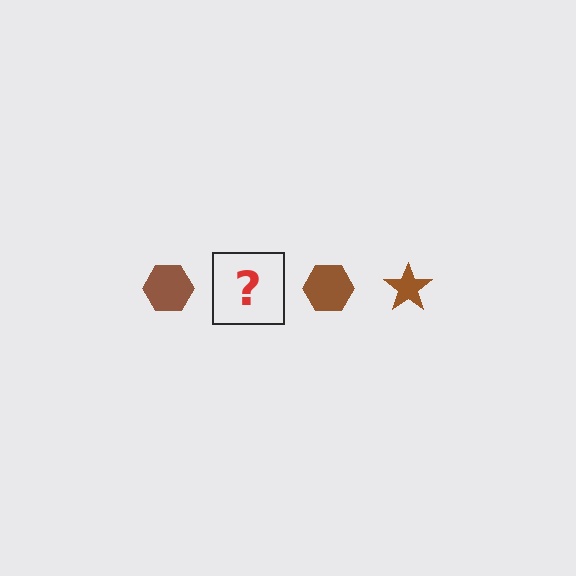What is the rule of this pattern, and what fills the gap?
The rule is that the pattern cycles through hexagon, star shapes in brown. The gap should be filled with a brown star.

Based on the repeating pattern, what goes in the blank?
The blank should be a brown star.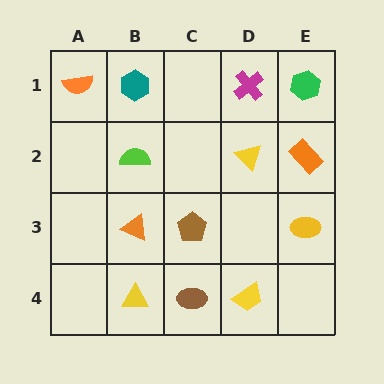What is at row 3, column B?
An orange triangle.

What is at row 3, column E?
A yellow ellipse.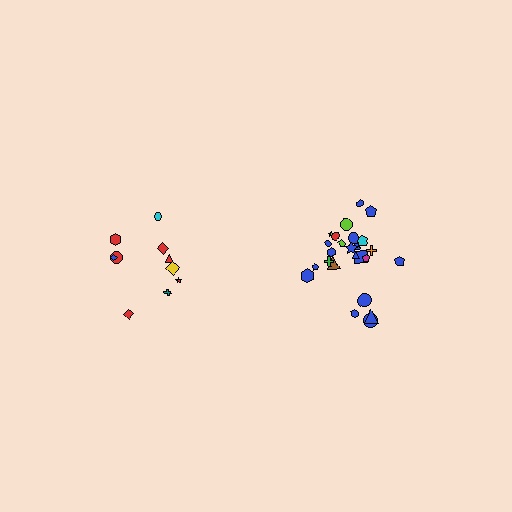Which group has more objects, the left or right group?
The right group.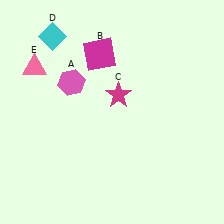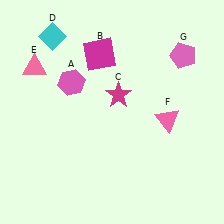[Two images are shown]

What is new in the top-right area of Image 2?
A pink pentagon (G) was added in the top-right area of Image 2.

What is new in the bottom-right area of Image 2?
A pink triangle (F) was added in the bottom-right area of Image 2.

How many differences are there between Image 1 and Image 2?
There are 2 differences between the two images.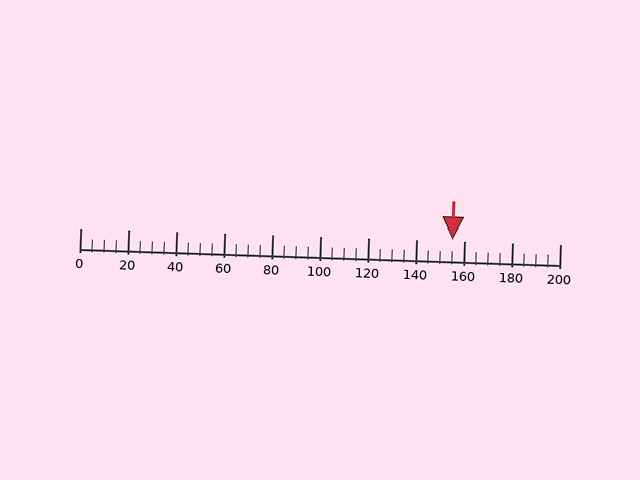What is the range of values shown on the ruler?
The ruler shows values from 0 to 200.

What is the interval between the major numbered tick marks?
The major tick marks are spaced 20 units apart.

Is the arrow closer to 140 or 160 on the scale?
The arrow is closer to 160.